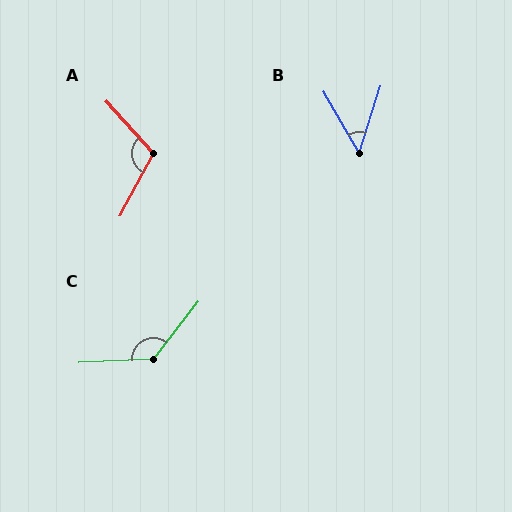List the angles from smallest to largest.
B (48°), A (110°), C (131°).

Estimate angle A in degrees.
Approximately 110 degrees.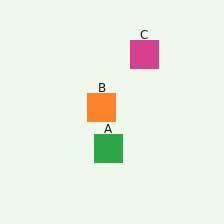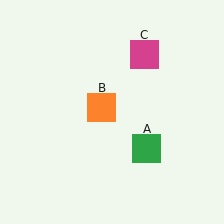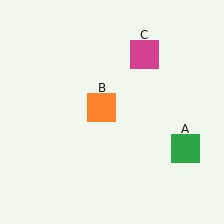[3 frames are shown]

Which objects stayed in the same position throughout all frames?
Orange square (object B) and magenta square (object C) remained stationary.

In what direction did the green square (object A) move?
The green square (object A) moved right.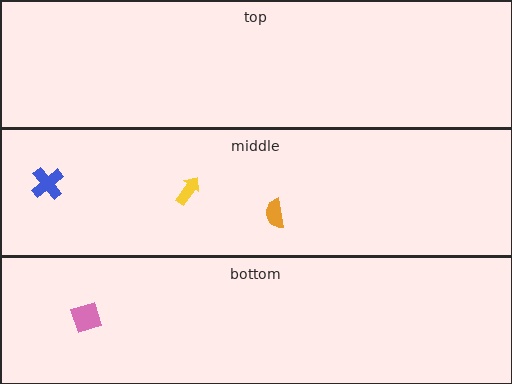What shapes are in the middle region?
The blue cross, the yellow arrow, the orange semicircle.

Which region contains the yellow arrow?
The middle region.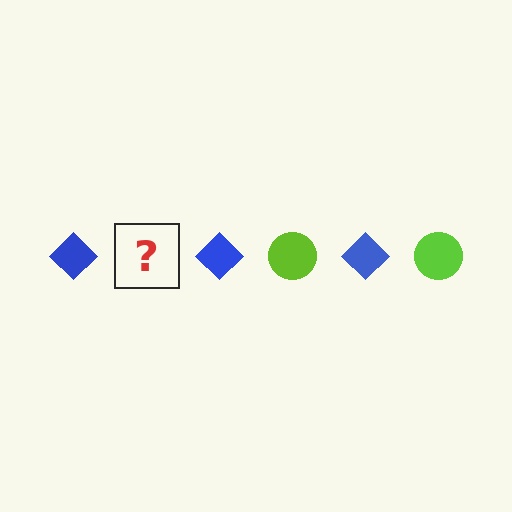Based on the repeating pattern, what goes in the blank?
The blank should be a lime circle.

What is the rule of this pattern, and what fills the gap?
The rule is that the pattern alternates between blue diamond and lime circle. The gap should be filled with a lime circle.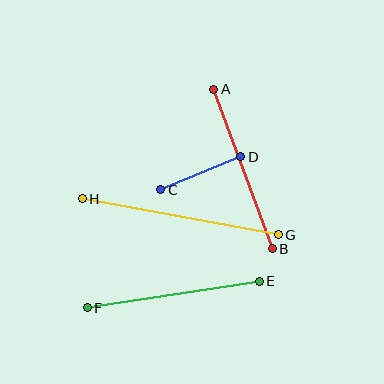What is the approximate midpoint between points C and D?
The midpoint is at approximately (201, 173) pixels.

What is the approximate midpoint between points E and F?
The midpoint is at approximately (173, 295) pixels.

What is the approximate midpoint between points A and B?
The midpoint is at approximately (243, 169) pixels.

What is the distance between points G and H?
The distance is approximately 200 pixels.